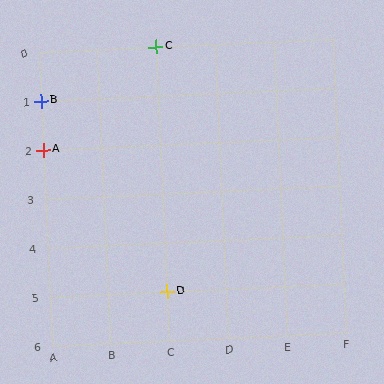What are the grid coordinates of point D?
Point D is at grid coordinates (C, 5).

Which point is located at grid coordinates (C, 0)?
Point C is at (C, 0).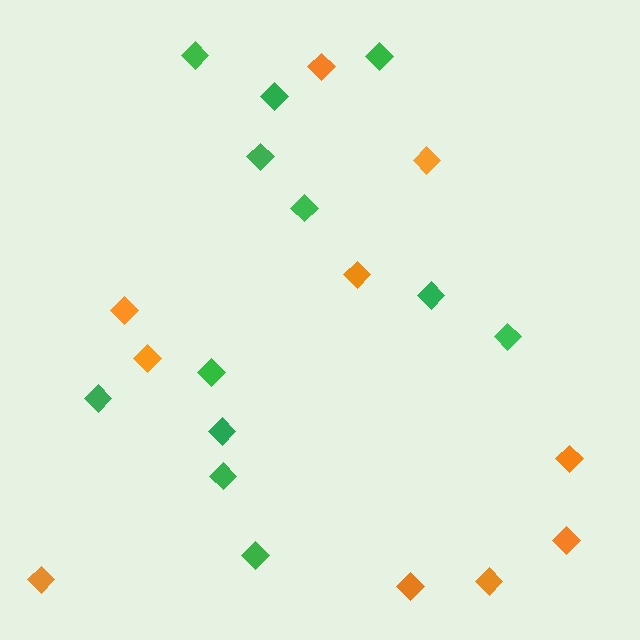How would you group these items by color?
There are 2 groups: one group of green diamonds (12) and one group of orange diamonds (10).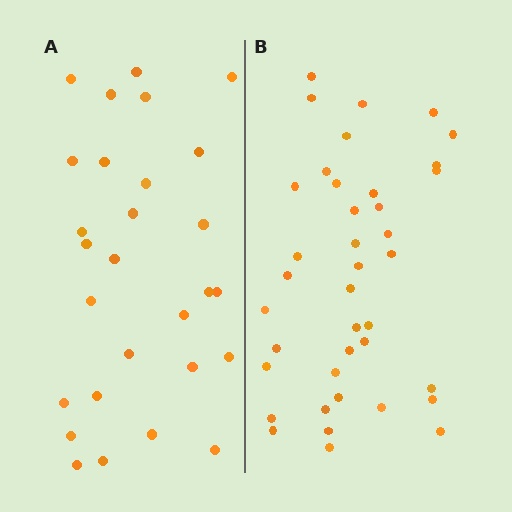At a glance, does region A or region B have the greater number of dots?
Region B (the right region) has more dots.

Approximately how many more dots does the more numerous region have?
Region B has roughly 12 or so more dots than region A.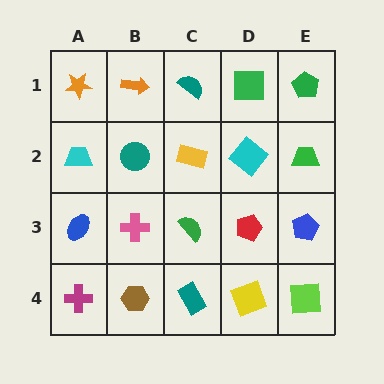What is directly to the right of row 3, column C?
A red pentagon.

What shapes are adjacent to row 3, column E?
A green trapezoid (row 2, column E), a lime square (row 4, column E), a red pentagon (row 3, column D).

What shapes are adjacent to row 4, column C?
A green semicircle (row 3, column C), a brown hexagon (row 4, column B), a yellow square (row 4, column D).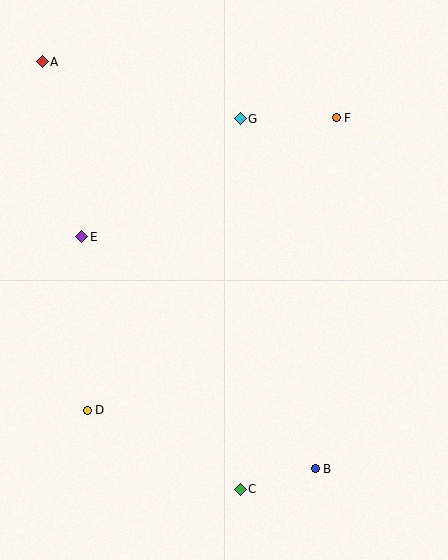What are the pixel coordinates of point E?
Point E is at (82, 237).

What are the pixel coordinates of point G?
Point G is at (240, 119).